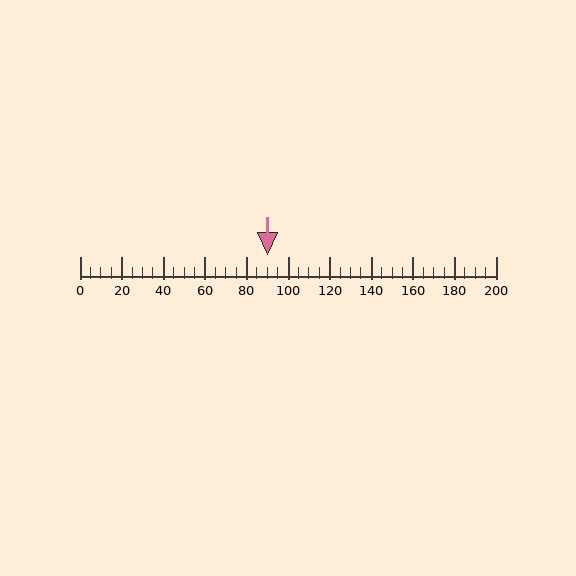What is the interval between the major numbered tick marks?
The major tick marks are spaced 20 units apart.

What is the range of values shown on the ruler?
The ruler shows values from 0 to 200.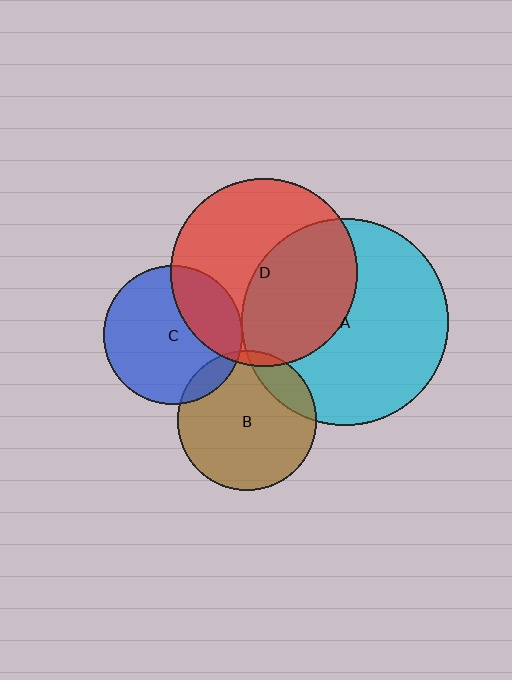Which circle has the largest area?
Circle A (cyan).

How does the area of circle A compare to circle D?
Approximately 1.2 times.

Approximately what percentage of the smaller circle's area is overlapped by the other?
Approximately 15%.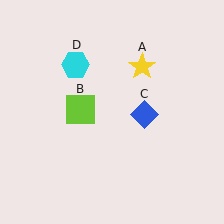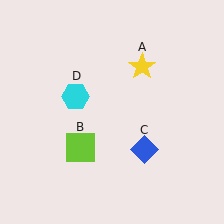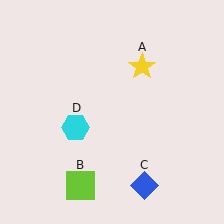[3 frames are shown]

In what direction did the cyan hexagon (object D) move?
The cyan hexagon (object D) moved down.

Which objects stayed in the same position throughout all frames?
Yellow star (object A) remained stationary.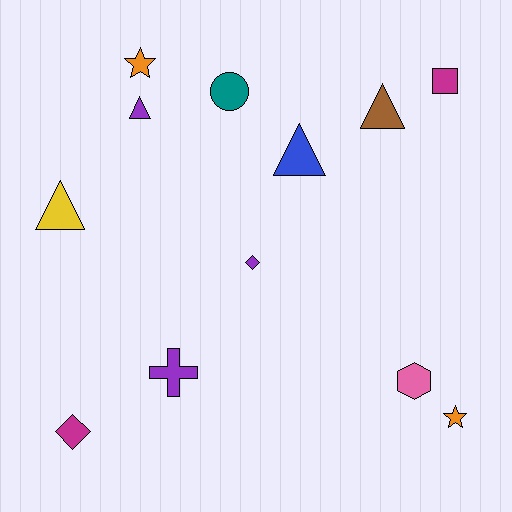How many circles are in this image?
There is 1 circle.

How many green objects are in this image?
There are no green objects.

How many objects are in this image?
There are 12 objects.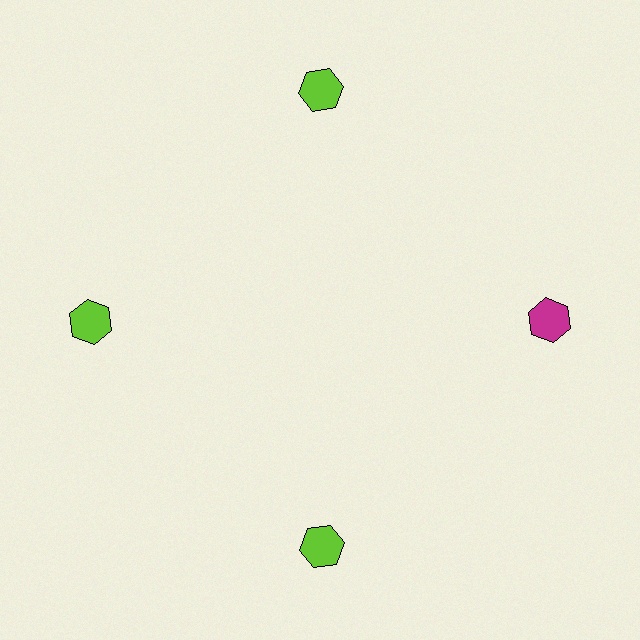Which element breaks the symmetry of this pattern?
The magenta hexagon at roughly the 3 o'clock position breaks the symmetry. All other shapes are lime hexagons.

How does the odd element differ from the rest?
It has a different color: magenta instead of lime.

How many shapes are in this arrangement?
There are 4 shapes arranged in a ring pattern.